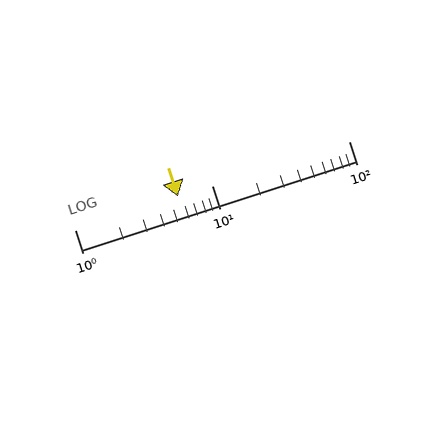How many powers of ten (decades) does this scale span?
The scale spans 2 decades, from 1 to 100.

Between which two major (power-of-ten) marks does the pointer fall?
The pointer is between 1 and 10.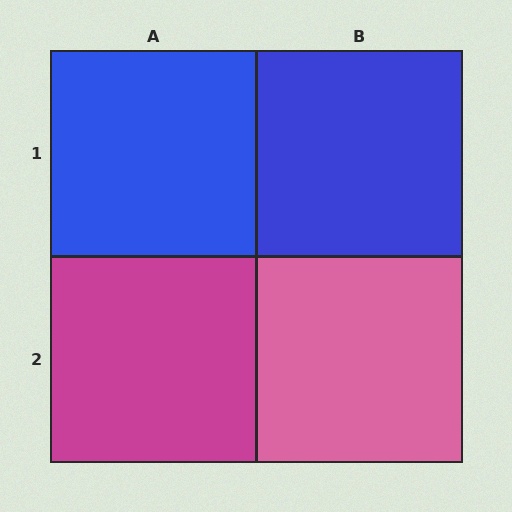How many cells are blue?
2 cells are blue.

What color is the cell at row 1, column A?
Blue.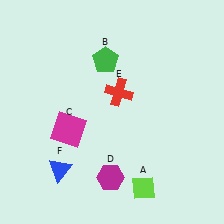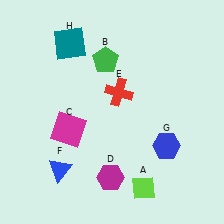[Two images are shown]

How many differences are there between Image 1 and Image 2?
There are 2 differences between the two images.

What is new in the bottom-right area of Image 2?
A blue hexagon (G) was added in the bottom-right area of Image 2.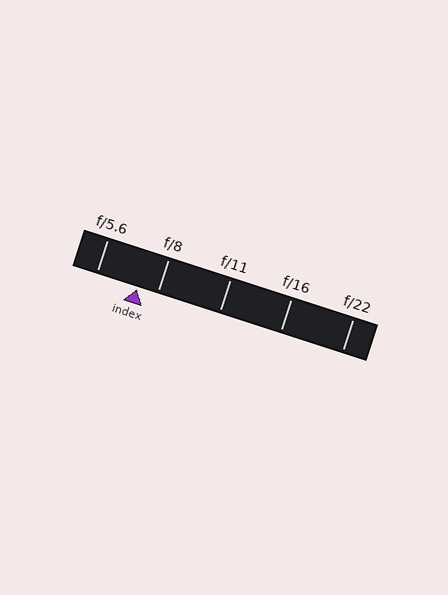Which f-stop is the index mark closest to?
The index mark is closest to f/8.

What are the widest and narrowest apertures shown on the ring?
The widest aperture shown is f/5.6 and the narrowest is f/22.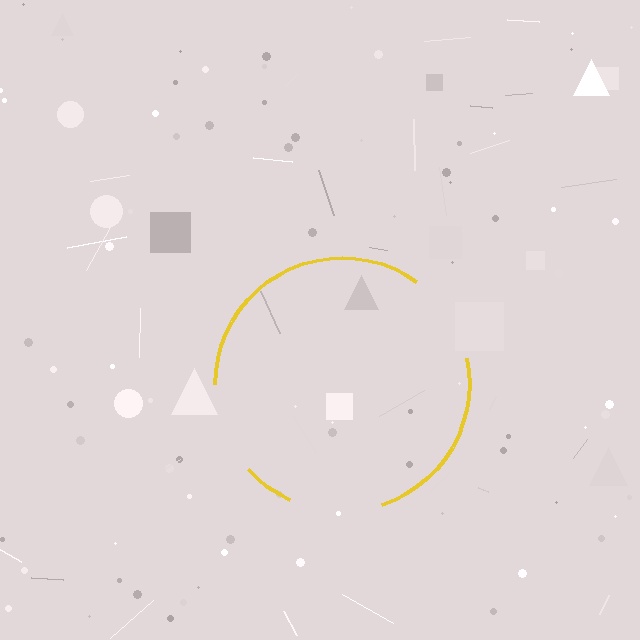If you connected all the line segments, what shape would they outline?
They would outline a circle.